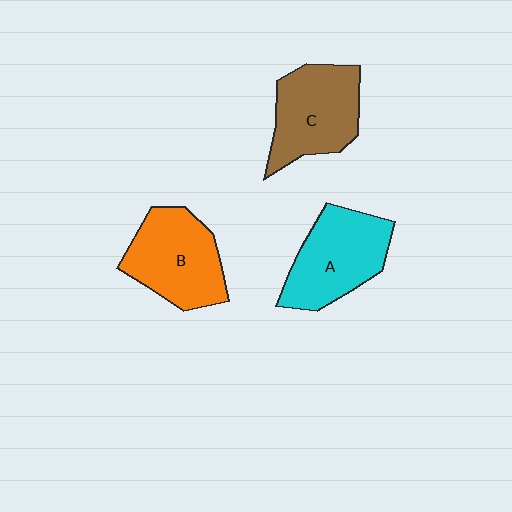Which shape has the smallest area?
Shape C (brown).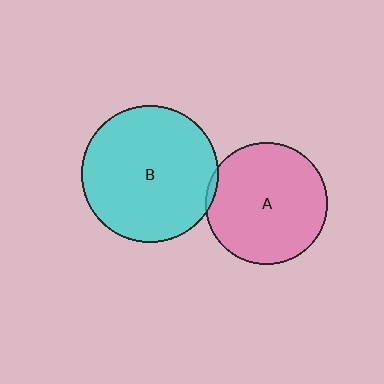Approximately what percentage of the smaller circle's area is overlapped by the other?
Approximately 5%.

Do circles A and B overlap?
Yes.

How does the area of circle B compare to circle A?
Approximately 1.3 times.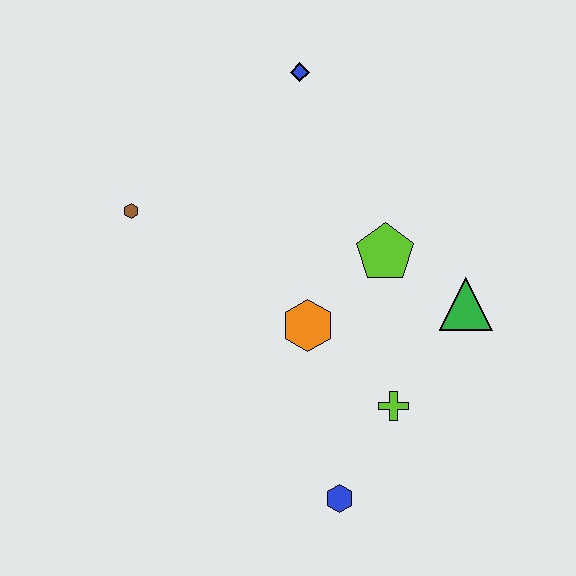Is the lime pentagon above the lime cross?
Yes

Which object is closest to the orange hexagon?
The lime pentagon is closest to the orange hexagon.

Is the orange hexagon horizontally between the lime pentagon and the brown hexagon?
Yes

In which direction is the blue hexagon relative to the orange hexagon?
The blue hexagon is below the orange hexagon.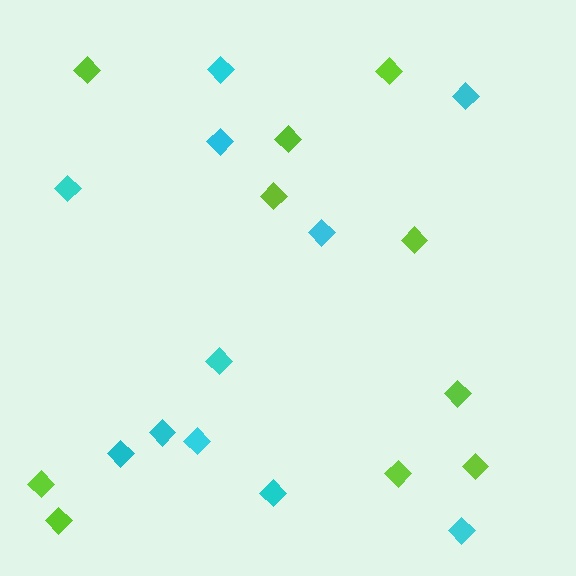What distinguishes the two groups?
There are 2 groups: one group of cyan diamonds (11) and one group of lime diamonds (10).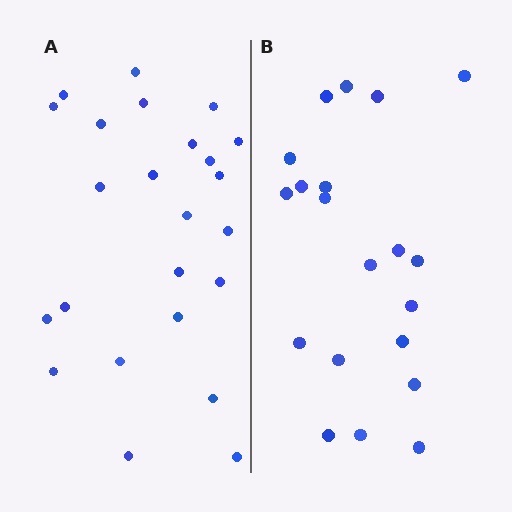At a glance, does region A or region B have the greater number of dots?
Region A (the left region) has more dots.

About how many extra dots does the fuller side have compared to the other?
Region A has about 4 more dots than region B.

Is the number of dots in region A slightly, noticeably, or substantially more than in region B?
Region A has only slightly more — the two regions are fairly close. The ratio is roughly 1.2 to 1.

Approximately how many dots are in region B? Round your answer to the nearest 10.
About 20 dots.